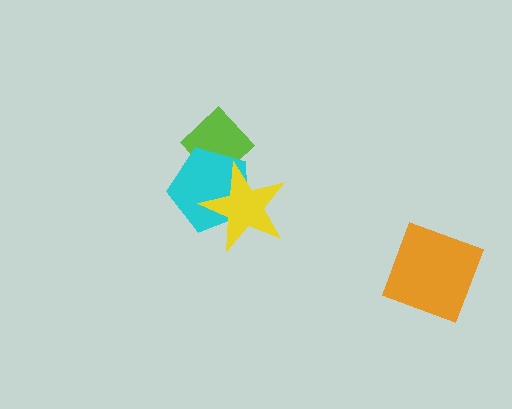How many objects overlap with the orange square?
0 objects overlap with the orange square.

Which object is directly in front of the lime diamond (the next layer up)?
The cyan pentagon is directly in front of the lime diamond.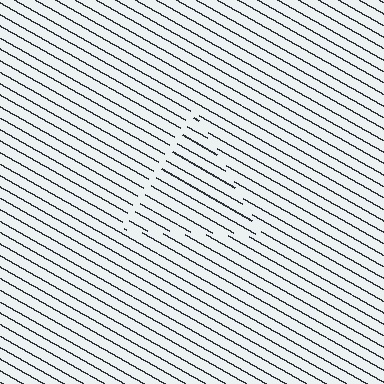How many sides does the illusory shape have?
3 sides — the line-ends trace a triangle.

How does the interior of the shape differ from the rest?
The interior of the shape contains the same grating, shifted by half a period — the contour is defined by the phase discontinuity where line-ends from the inner and outer gratings abut.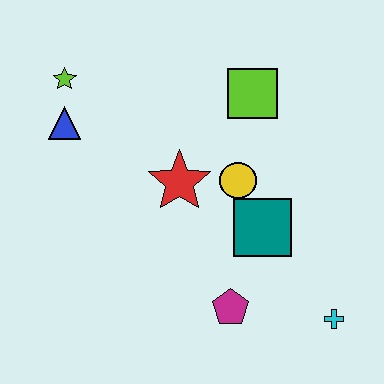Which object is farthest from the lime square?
The cyan cross is farthest from the lime square.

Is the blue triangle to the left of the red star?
Yes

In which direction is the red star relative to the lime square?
The red star is below the lime square.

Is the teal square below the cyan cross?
No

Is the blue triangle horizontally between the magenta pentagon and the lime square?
No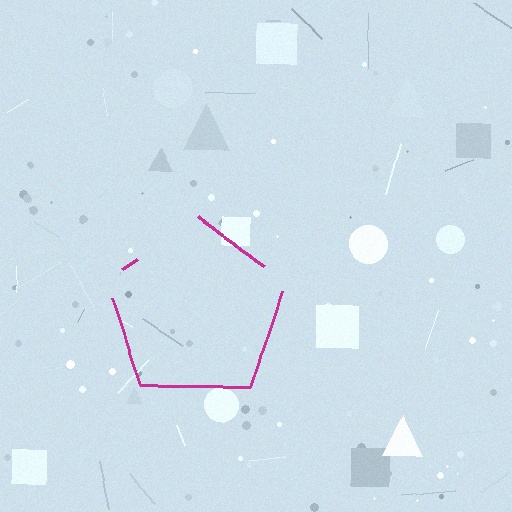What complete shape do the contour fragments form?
The contour fragments form a pentagon.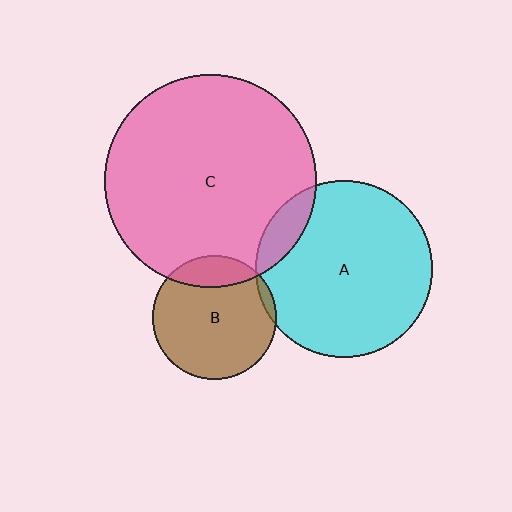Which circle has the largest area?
Circle C (pink).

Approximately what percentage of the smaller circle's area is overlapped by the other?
Approximately 15%.